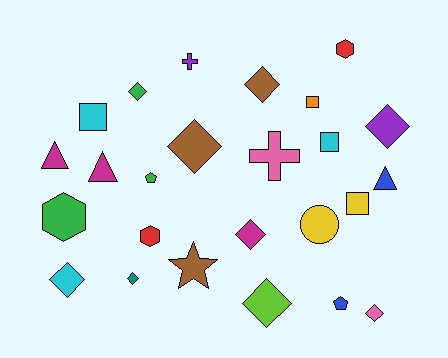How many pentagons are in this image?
There are 2 pentagons.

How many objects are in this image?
There are 25 objects.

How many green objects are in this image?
There are 3 green objects.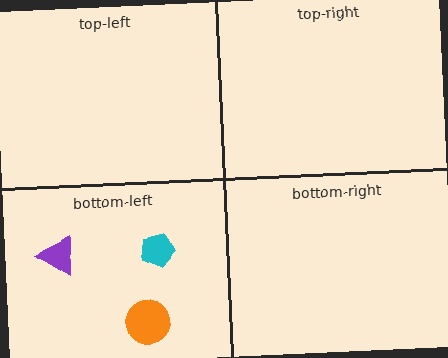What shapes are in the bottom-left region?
The orange circle, the cyan pentagon, the purple triangle.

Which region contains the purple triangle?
The bottom-left region.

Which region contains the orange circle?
The bottom-left region.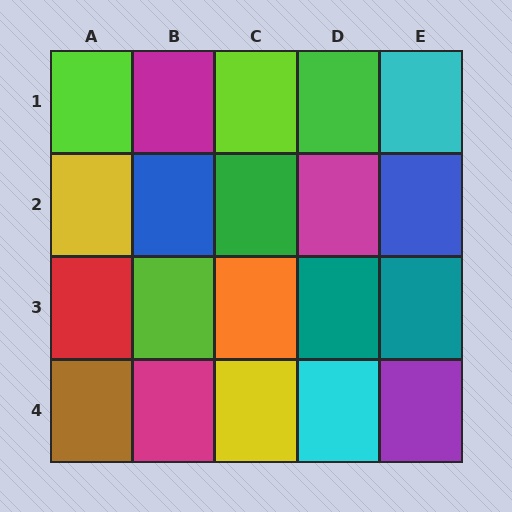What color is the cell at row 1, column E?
Cyan.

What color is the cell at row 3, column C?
Orange.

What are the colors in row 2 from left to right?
Yellow, blue, green, magenta, blue.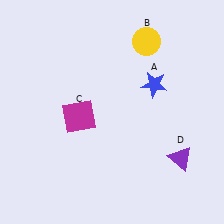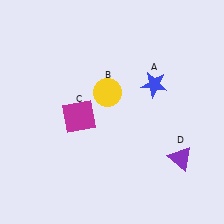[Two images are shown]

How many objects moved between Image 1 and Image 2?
1 object moved between the two images.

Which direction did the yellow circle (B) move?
The yellow circle (B) moved down.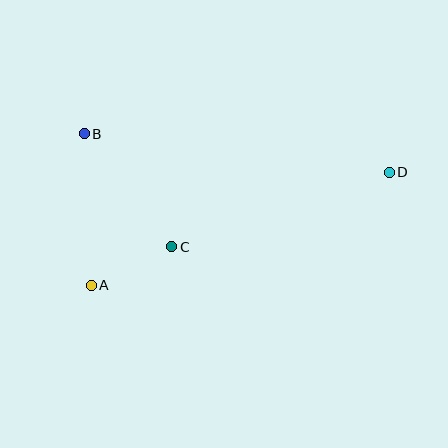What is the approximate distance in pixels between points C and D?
The distance between C and D is approximately 230 pixels.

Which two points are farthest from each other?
Points A and D are farthest from each other.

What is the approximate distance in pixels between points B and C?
The distance between B and C is approximately 143 pixels.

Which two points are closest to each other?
Points A and C are closest to each other.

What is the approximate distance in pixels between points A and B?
The distance between A and B is approximately 152 pixels.